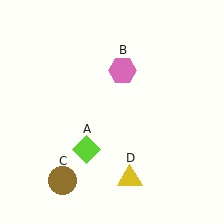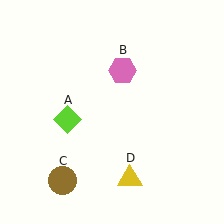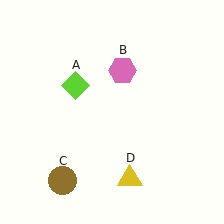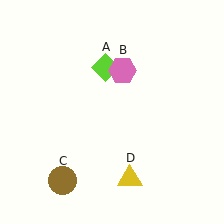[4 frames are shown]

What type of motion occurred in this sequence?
The lime diamond (object A) rotated clockwise around the center of the scene.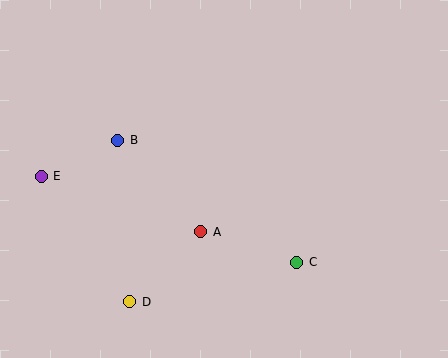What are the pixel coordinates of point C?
Point C is at (297, 262).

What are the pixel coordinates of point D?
Point D is at (130, 302).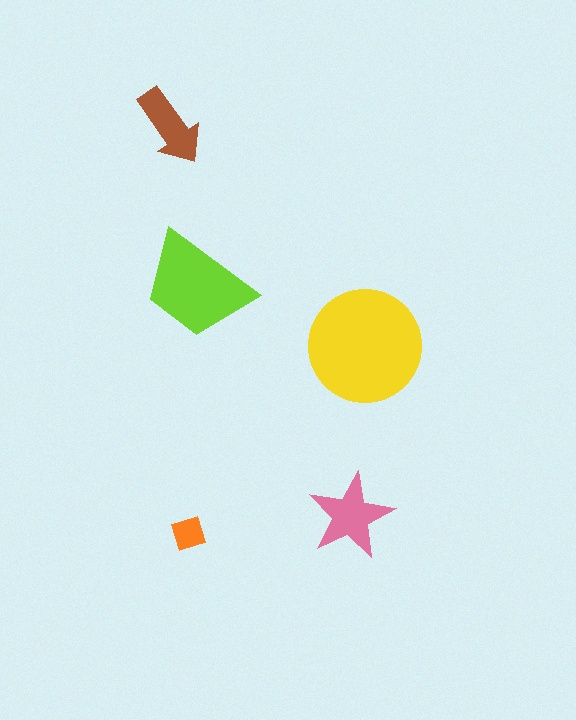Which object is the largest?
The yellow circle.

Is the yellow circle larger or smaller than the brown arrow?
Larger.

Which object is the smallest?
The orange diamond.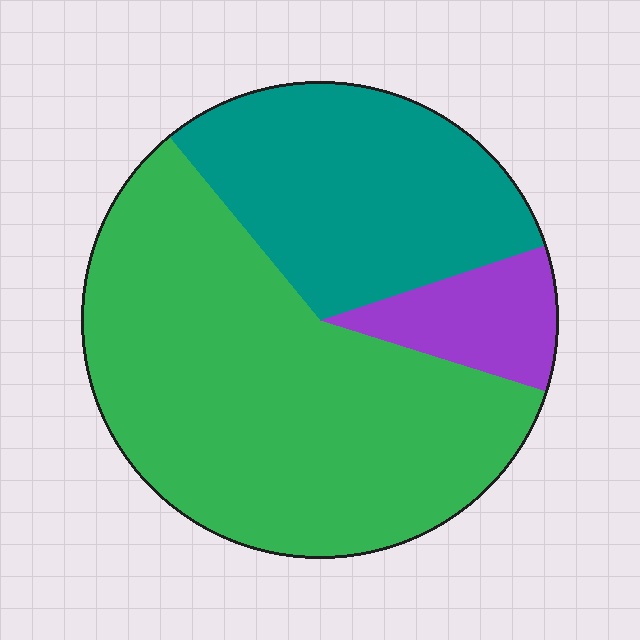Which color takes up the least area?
Purple, at roughly 10%.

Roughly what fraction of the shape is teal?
Teal takes up about one third (1/3) of the shape.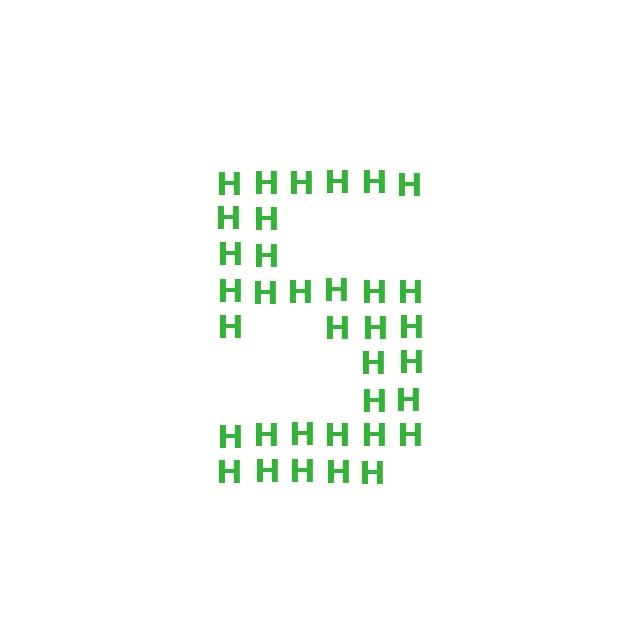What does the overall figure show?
The overall figure shows the digit 5.